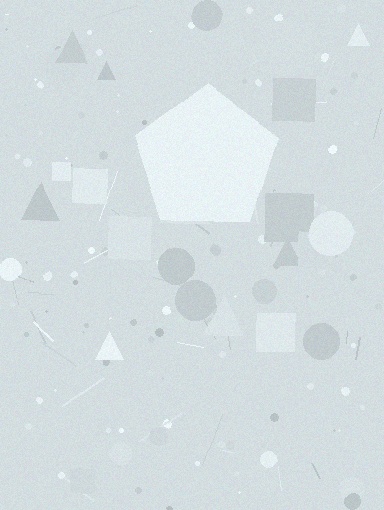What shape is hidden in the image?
A pentagon is hidden in the image.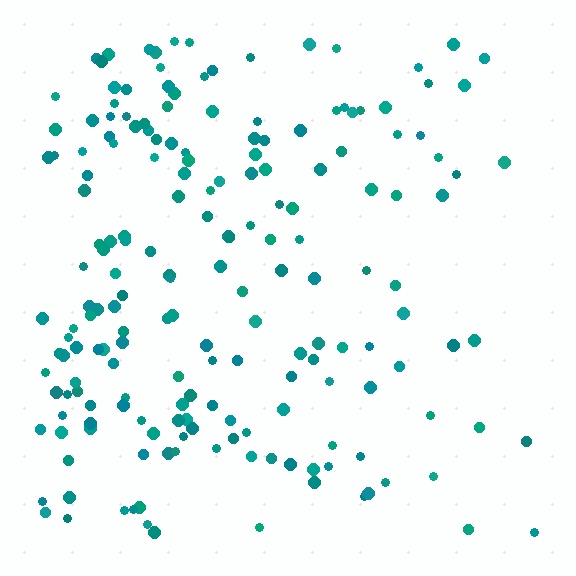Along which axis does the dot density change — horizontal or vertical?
Horizontal.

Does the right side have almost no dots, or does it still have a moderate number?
Still a moderate number, just noticeably fewer than the left.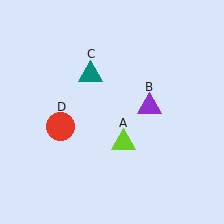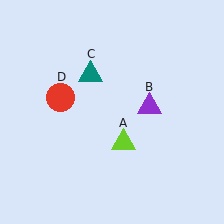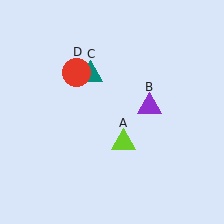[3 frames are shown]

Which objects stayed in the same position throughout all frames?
Lime triangle (object A) and purple triangle (object B) and teal triangle (object C) remained stationary.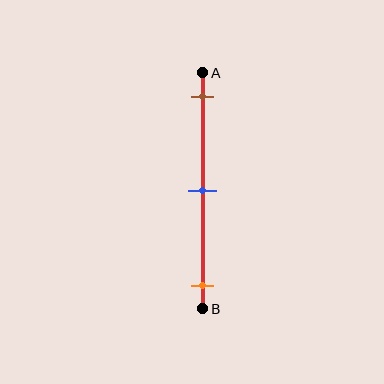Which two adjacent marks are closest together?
The brown and blue marks are the closest adjacent pair.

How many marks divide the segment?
There are 3 marks dividing the segment.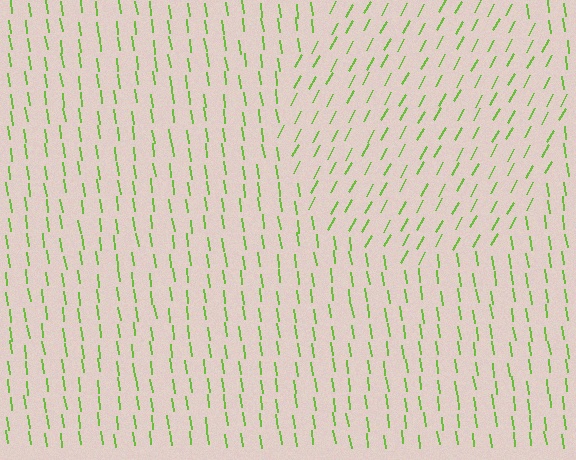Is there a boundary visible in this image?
Yes, there is a texture boundary formed by a change in line orientation.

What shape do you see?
I see a circle.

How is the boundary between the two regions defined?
The boundary is defined purely by a change in line orientation (approximately 37 degrees difference). All lines are the same color and thickness.